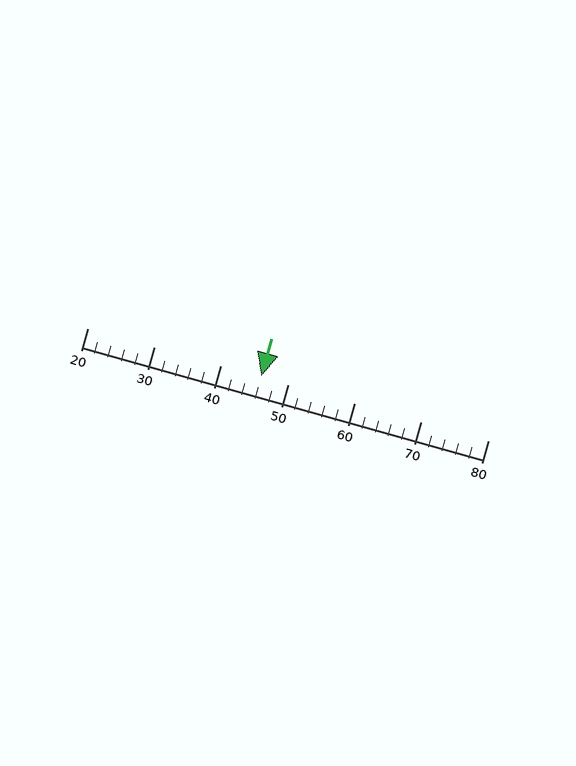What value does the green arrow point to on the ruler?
The green arrow points to approximately 46.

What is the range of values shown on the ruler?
The ruler shows values from 20 to 80.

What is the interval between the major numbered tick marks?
The major tick marks are spaced 10 units apart.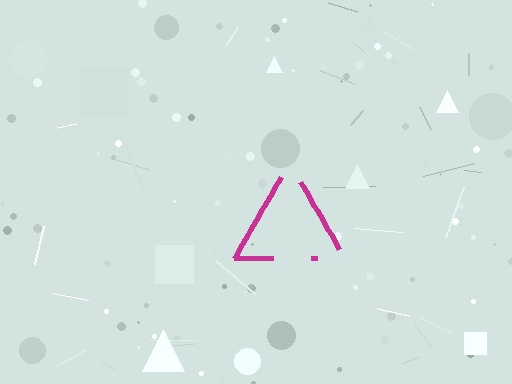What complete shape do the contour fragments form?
The contour fragments form a triangle.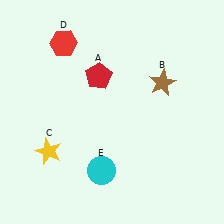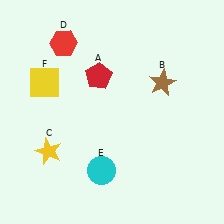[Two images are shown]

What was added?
A yellow square (F) was added in Image 2.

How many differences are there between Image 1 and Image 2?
There is 1 difference between the two images.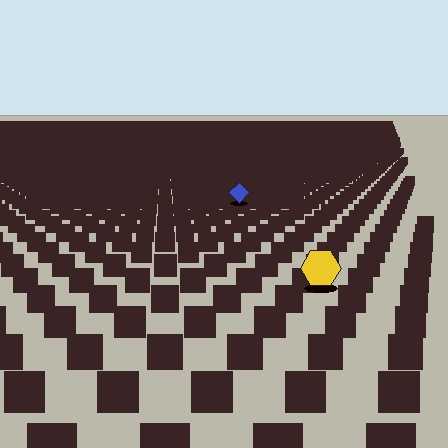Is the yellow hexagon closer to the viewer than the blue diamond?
Yes. The yellow hexagon is closer — you can tell from the texture gradient: the ground texture is coarser near it.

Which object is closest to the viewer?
The yellow hexagon is closest. The texture marks near it are larger and more spread out.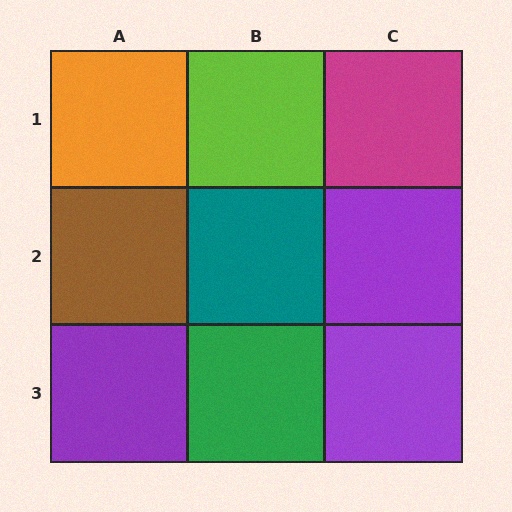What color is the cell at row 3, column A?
Purple.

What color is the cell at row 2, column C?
Purple.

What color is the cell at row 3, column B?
Green.